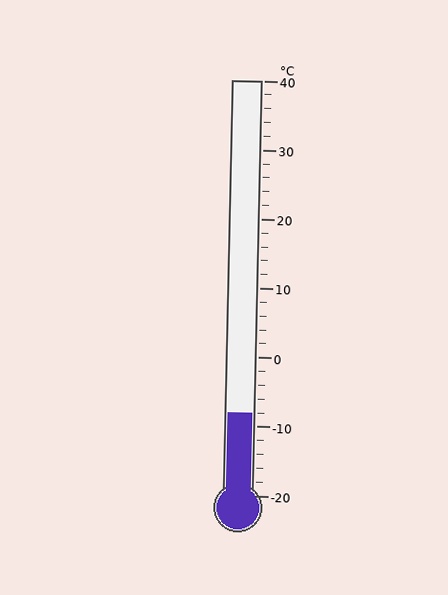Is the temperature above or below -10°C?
The temperature is above -10°C.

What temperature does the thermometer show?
The thermometer shows approximately -8°C.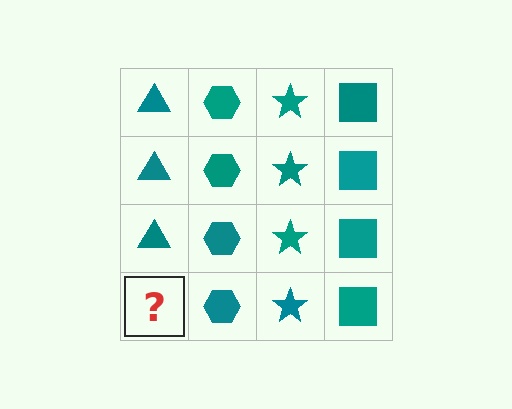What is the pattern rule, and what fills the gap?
The rule is that each column has a consistent shape. The gap should be filled with a teal triangle.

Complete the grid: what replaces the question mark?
The question mark should be replaced with a teal triangle.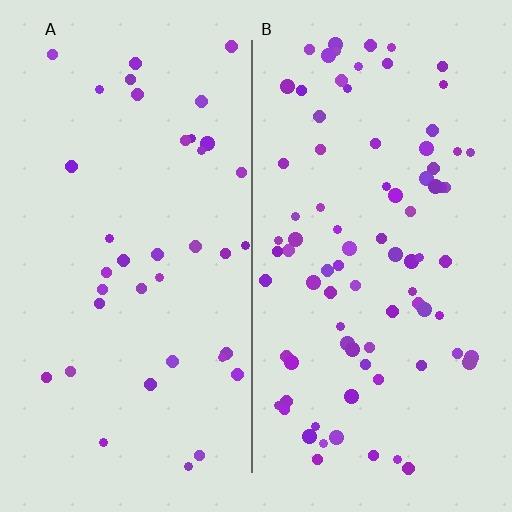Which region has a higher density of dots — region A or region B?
B (the right).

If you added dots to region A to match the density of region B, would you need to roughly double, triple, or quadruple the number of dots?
Approximately double.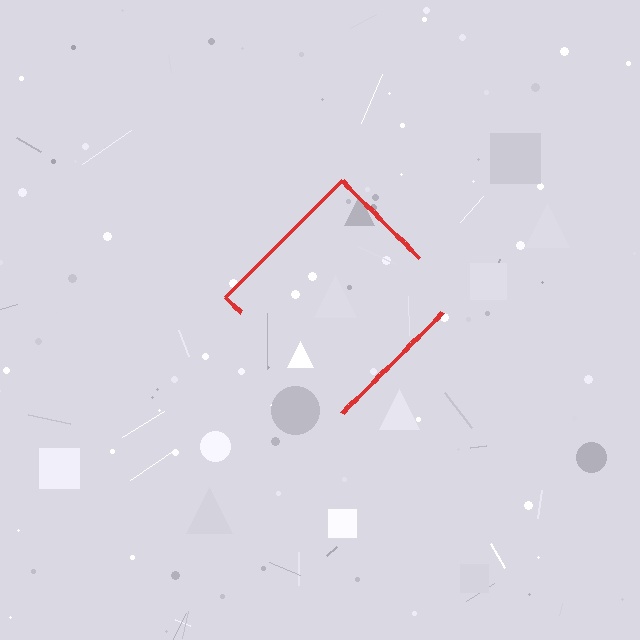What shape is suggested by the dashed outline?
The dashed outline suggests a diamond.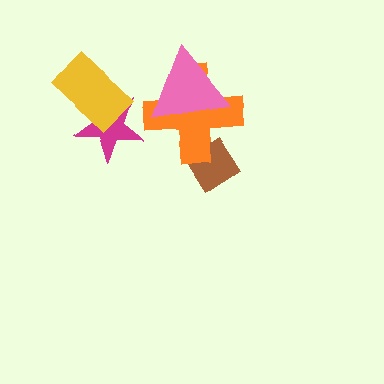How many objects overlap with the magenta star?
1 object overlaps with the magenta star.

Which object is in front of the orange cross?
The pink triangle is in front of the orange cross.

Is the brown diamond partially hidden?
Yes, it is partially covered by another shape.